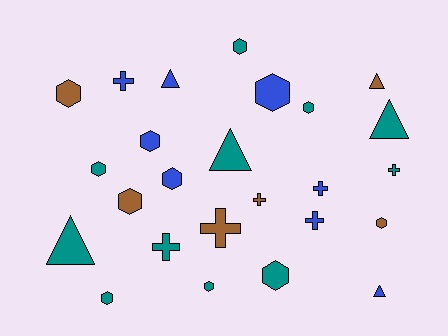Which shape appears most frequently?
Hexagon, with 12 objects.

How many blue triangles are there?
There are 2 blue triangles.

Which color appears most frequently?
Teal, with 11 objects.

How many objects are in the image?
There are 25 objects.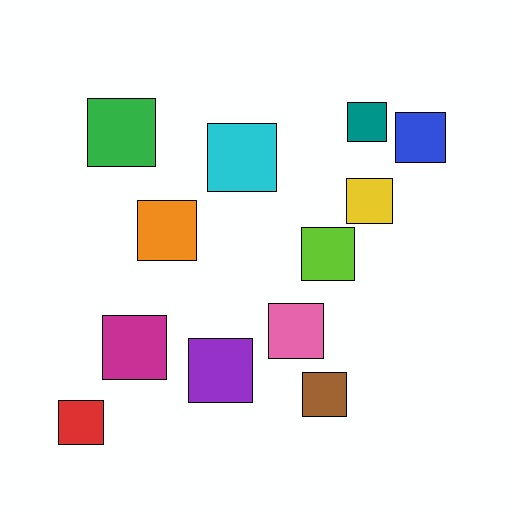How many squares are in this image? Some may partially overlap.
There are 12 squares.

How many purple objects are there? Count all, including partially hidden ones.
There is 1 purple object.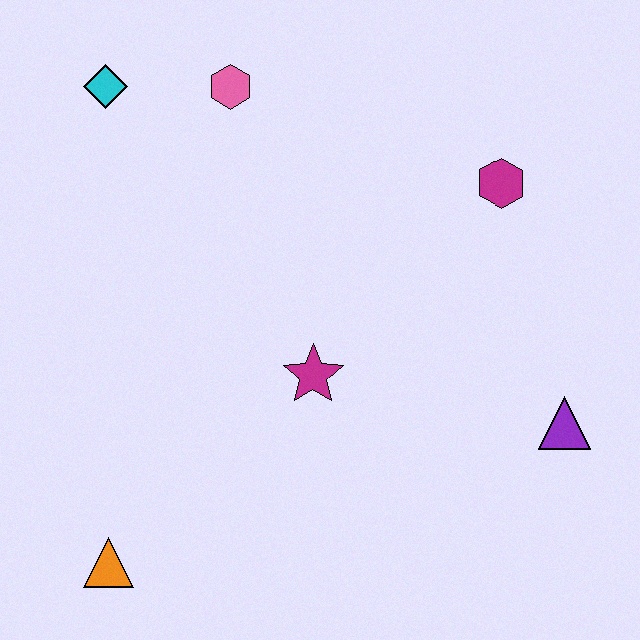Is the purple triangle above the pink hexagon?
No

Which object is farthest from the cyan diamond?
The purple triangle is farthest from the cyan diamond.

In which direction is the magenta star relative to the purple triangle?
The magenta star is to the left of the purple triangle.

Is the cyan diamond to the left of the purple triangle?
Yes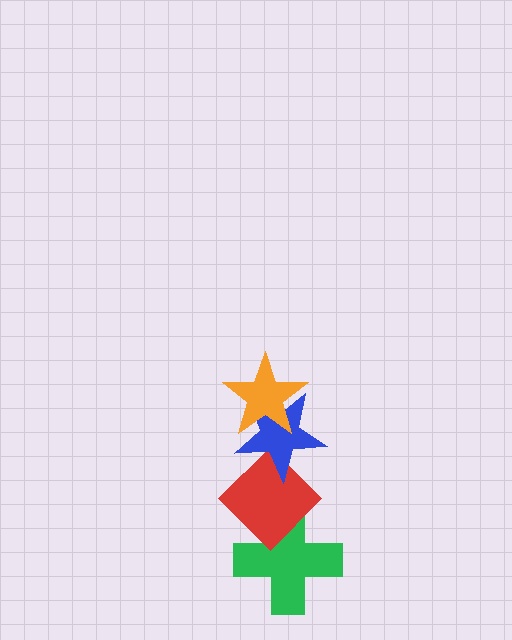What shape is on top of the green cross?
The red diamond is on top of the green cross.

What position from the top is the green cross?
The green cross is 4th from the top.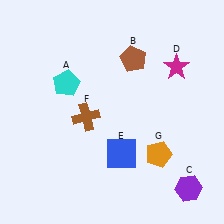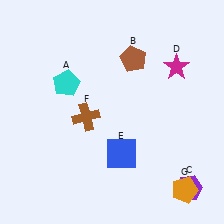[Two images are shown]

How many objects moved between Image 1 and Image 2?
1 object moved between the two images.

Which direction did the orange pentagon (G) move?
The orange pentagon (G) moved down.